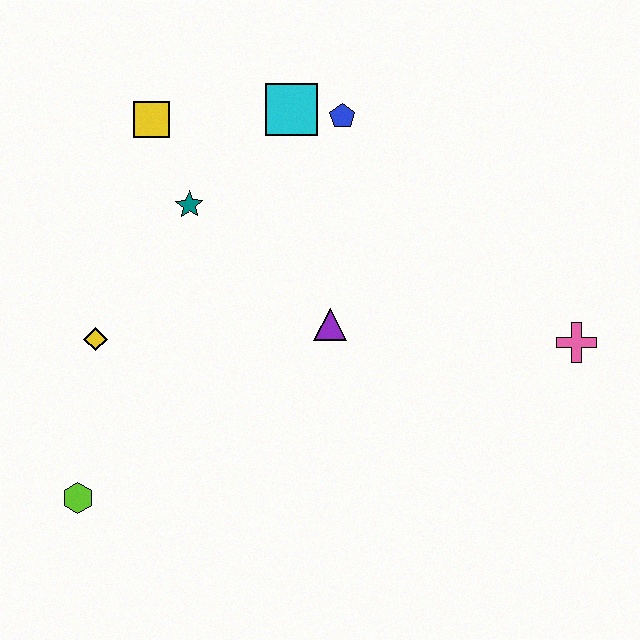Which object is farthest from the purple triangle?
The lime hexagon is farthest from the purple triangle.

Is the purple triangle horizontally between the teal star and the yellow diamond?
No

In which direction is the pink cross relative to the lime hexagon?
The pink cross is to the right of the lime hexagon.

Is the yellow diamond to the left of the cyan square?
Yes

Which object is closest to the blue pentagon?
The cyan square is closest to the blue pentagon.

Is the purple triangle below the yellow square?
Yes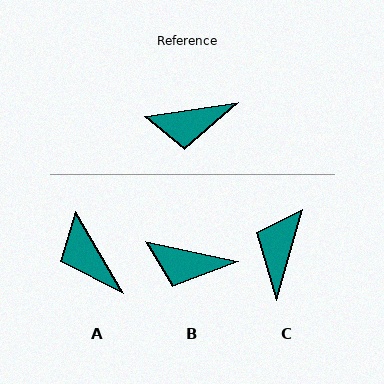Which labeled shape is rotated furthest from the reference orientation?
C, about 114 degrees away.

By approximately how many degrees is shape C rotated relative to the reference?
Approximately 114 degrees clockwise.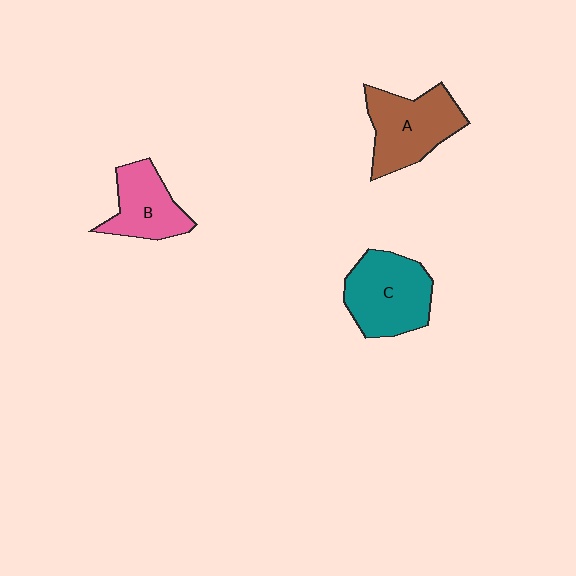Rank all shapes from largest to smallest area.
From largest to smallest: C (teal), A (brown), B (pink).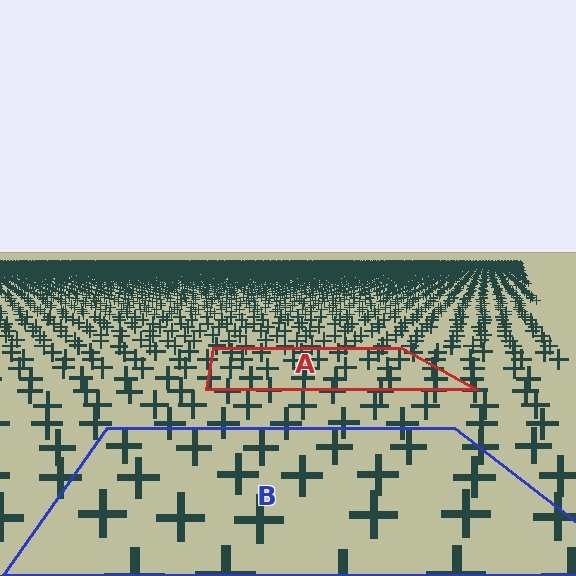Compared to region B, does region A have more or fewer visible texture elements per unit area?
Region A has more texture elements per unit area — they are packed more densely because it is farther away.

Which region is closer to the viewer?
Region B is closer. The texture elements there are larger and more spread out.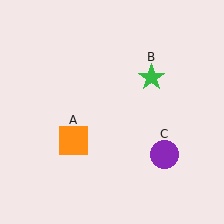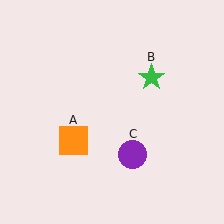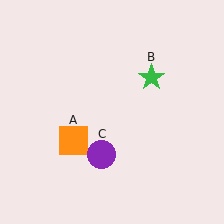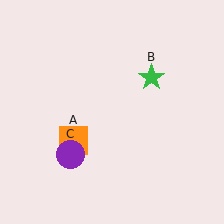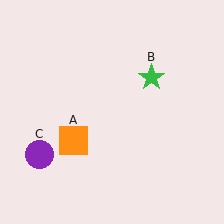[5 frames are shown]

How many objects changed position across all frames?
1 object changed position: purple circle (object C).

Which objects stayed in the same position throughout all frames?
Orange square (object A) and green star (object B) remained stationary.